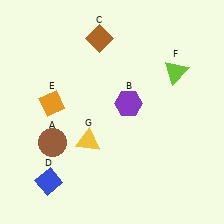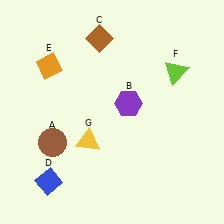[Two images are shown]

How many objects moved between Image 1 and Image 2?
1 object moved between the two images.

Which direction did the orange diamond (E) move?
The orange diamond (E) moved up.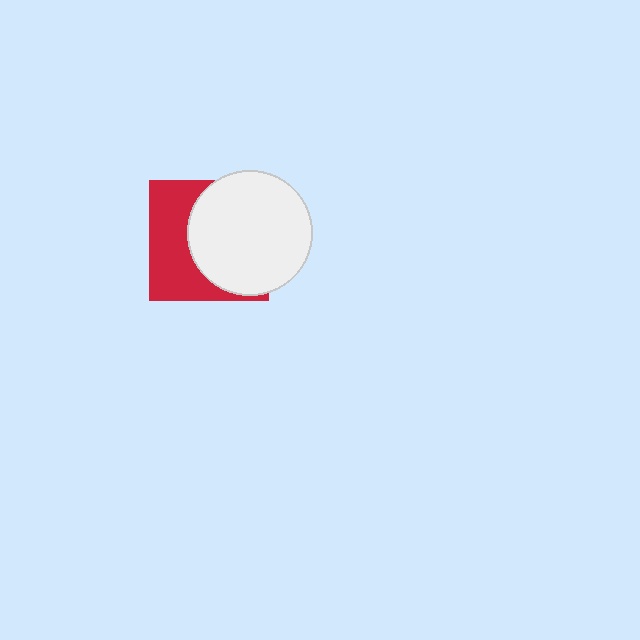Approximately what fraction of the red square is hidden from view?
Roughly 56% of the red square is hidden behind the white circle.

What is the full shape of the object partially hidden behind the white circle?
The partially hidden object is a red square.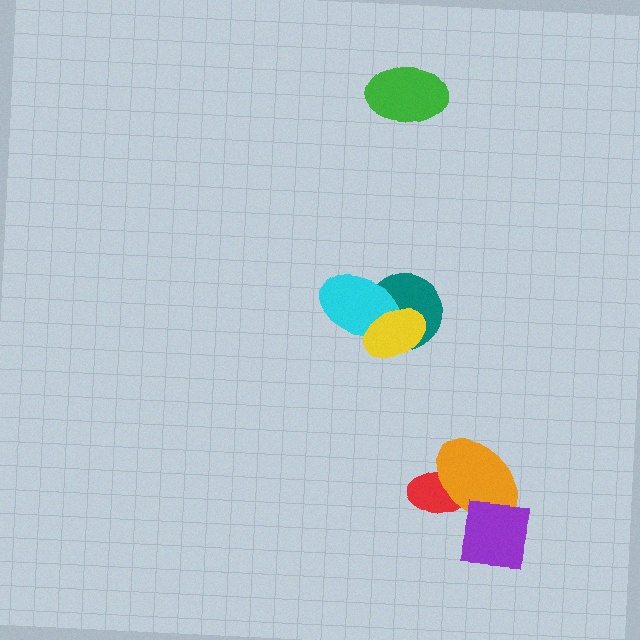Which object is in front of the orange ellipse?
The purple square is in front of the orange ellipse.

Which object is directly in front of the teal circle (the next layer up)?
The cyan ellipse is directly in front of the teal circle.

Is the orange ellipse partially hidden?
Yes, it is partially covered by another shape.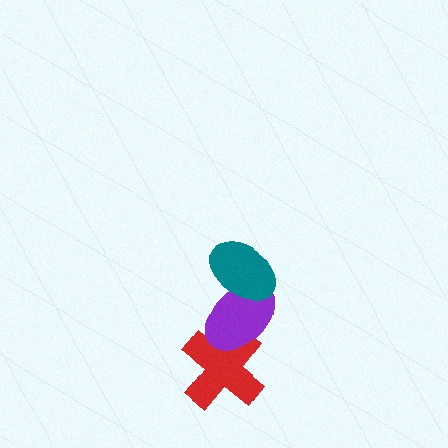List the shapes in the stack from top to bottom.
From top to bottom: the teal ellipse, the purple ellipse, the red cross.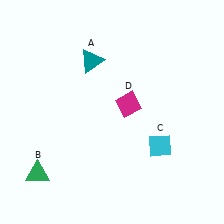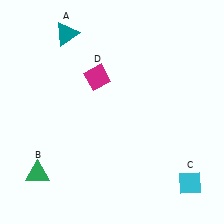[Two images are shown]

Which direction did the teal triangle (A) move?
The teal triangle (A) moved up.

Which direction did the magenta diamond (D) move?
The magenta diamond (D) moved left.